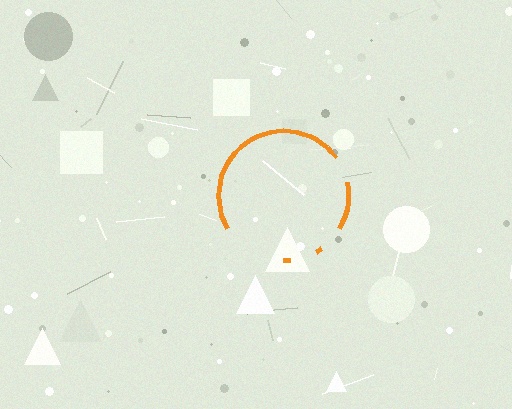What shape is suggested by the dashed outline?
The dashed outline suggests a circle.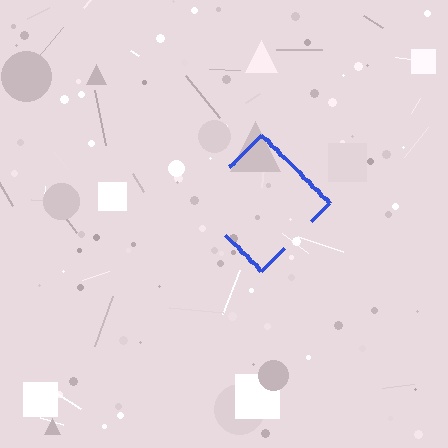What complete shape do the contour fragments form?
The contour fragments form a diamond.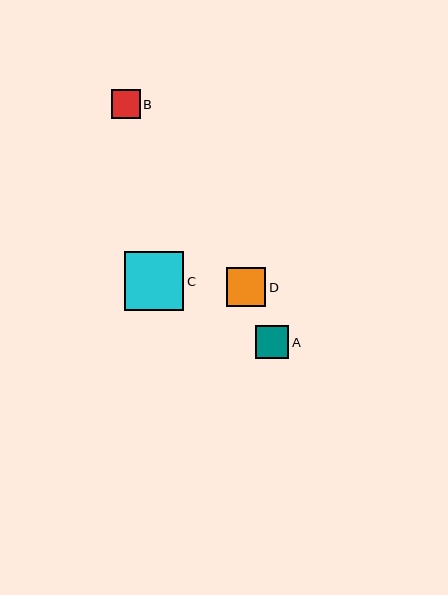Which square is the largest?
Square C is the largest with a size of approximately 59 pixels.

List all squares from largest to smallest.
From largest to smallest: C, D, A, B.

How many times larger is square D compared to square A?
Square D is approximately 1.2 times the size of square A.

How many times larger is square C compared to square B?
Square C is approximately 2.0 times the size of square B.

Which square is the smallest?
Square B is the smallest with a size of approximately 29 pixels.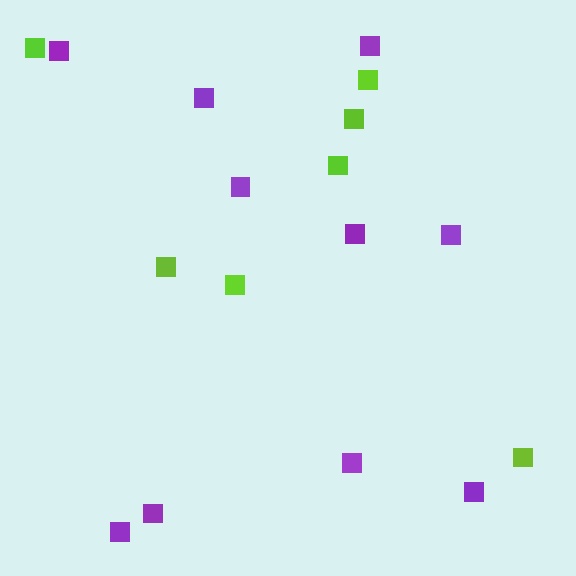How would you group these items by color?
There are 2 groups: one group of purple squares (10) and one group of lime squares (7).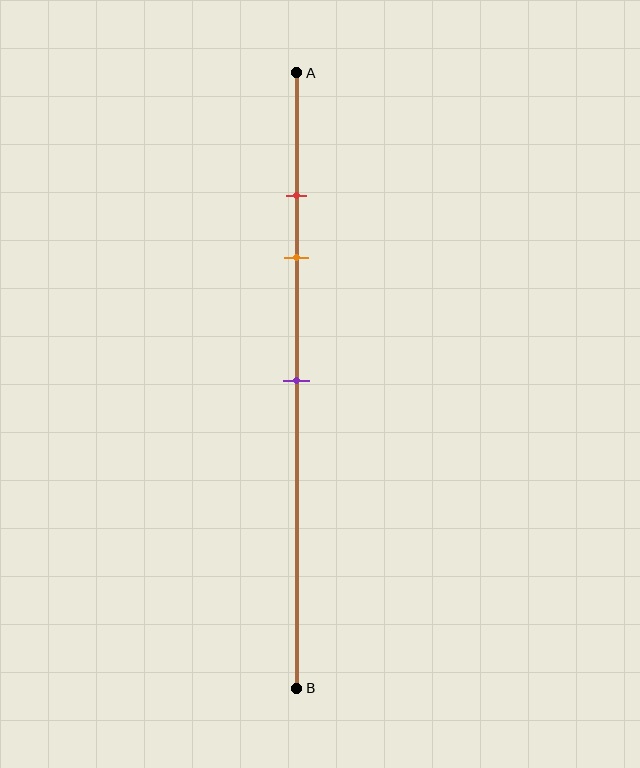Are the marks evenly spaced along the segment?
No, the marks are not evenly spaced.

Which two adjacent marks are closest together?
The red and orange marks are the closest adjacent pair.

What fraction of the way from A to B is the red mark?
The red mark is approximately 20% (0.2) of the way from A to B.